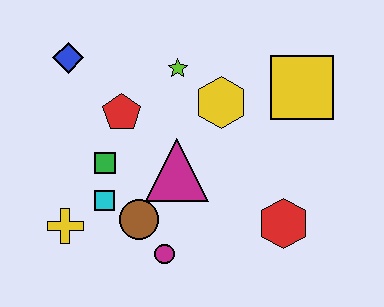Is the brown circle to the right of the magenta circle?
No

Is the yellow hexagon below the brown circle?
No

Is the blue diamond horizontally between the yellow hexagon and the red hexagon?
No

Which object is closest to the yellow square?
The yellow hexagon is closest to the yellow square.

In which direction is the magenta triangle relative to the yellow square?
The magenta triangle is to the left of the yellow square.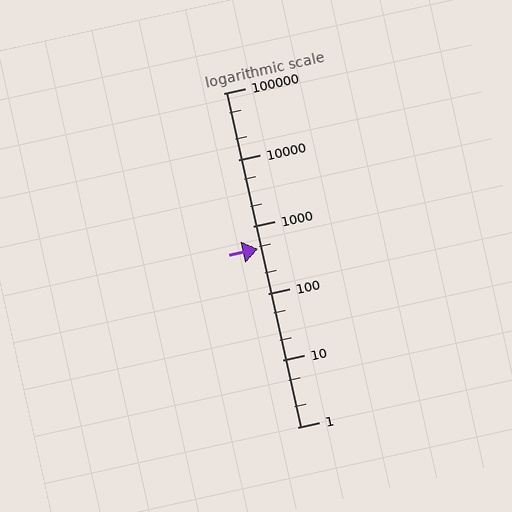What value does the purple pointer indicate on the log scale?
The pointer indicates approximately 460.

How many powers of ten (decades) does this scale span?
The scale spans 5 decades, from 1 to 100000.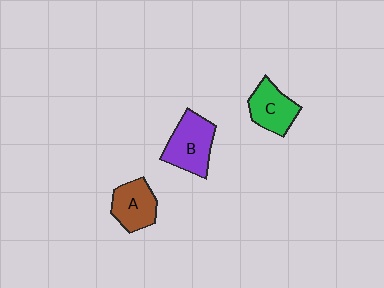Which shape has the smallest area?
Shape C (green).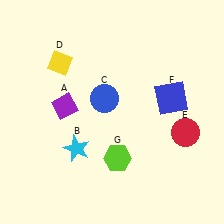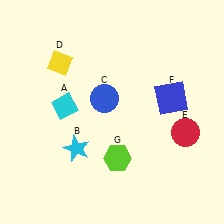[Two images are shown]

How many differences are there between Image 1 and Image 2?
There is 1 difference between the two images.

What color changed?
The diamond (A) changed from purple in Image 1 to cyan in Image 2.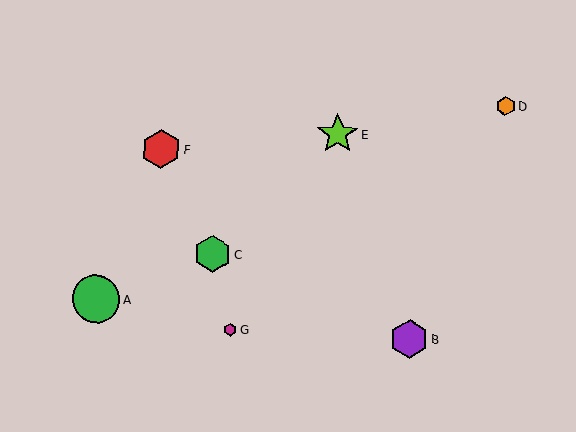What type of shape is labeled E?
Shape E is a lime star.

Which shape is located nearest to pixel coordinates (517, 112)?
The orange hexagon (labeled D) at (506, 106) is nearest to that location.